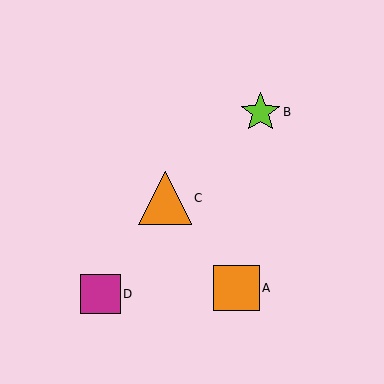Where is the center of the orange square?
The center of the orange square is at (236, 288).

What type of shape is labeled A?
Shape A is an orange square.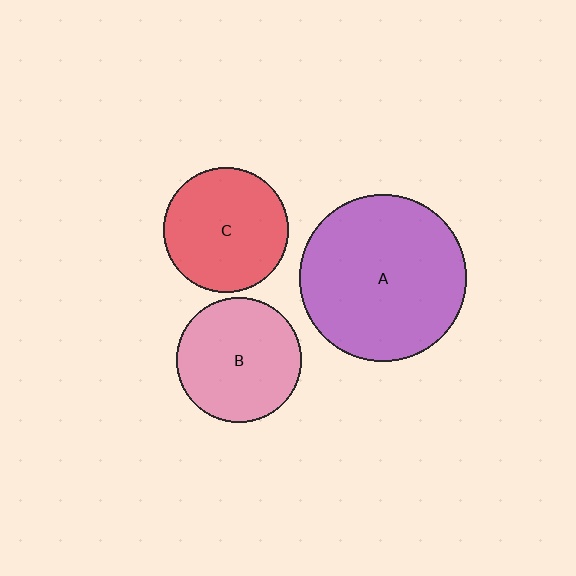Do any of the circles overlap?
No, none of the circles overlap.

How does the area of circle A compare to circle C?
Approximately 1.8 times.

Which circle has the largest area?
Circle A (purple).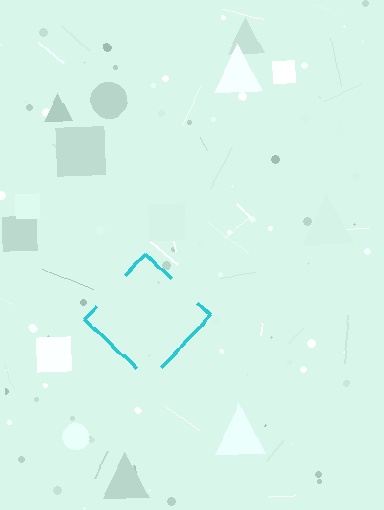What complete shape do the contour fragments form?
The contour fragments form a diamond.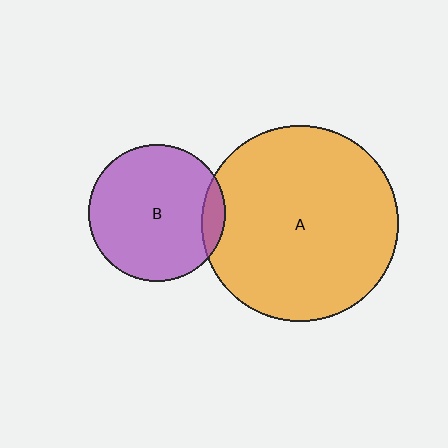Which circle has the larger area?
Circle A (orange).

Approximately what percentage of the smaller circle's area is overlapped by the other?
Approximately 10%.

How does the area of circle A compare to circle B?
Approximately 2.0 times.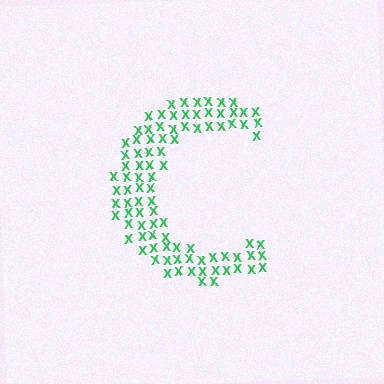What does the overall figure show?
The overall figure shows the letter C.